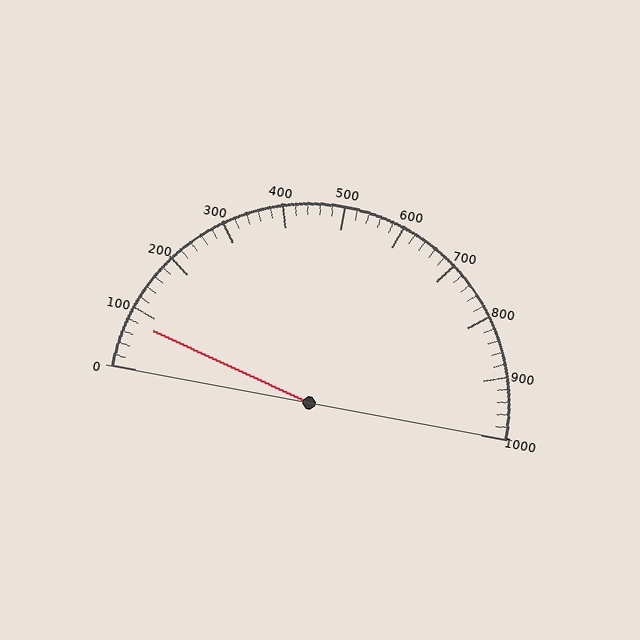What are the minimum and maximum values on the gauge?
The gauge ranges from 0 to 1000.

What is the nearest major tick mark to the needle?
The nearest major tick mark is 100.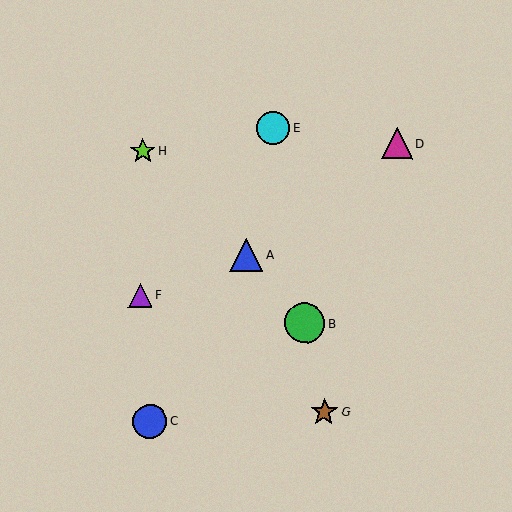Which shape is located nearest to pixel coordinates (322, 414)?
The brown star (labeled G) at (324, 412) is nearest to that location.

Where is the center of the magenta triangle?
The center of the magenta triangle is at (397, 143).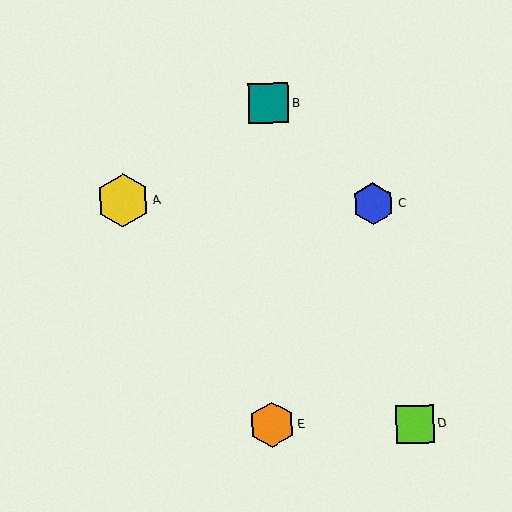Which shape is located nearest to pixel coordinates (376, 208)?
The blue hexagon (labeled C) at (373, 204) is nearest to that location.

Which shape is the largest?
The yellow hexagon (labeled A) is the largest.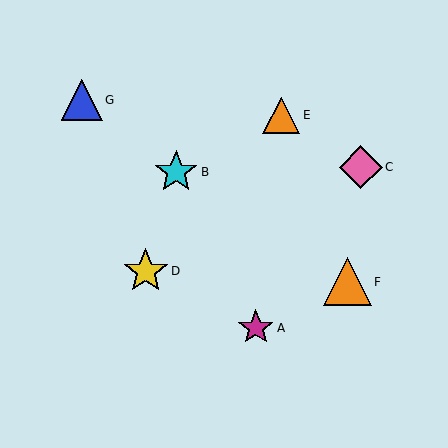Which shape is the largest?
The orange triangle (labeled F) is the largest.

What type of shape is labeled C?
Shape C is a pink diamond.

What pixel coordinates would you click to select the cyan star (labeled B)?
Click at (176, 172) to select the cyan star B.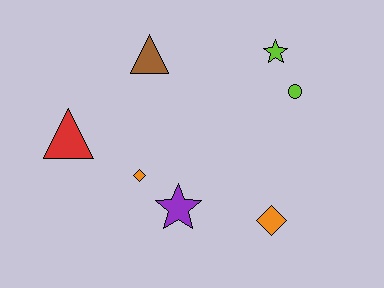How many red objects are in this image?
There is 1 red object.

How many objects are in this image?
There are 7 objects.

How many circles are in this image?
There is 1 circle.